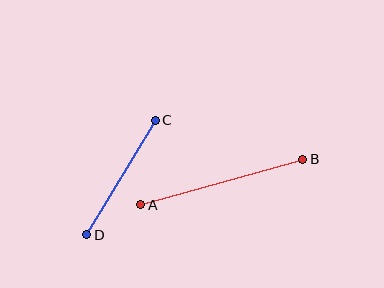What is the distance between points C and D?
The distance is approximately 134 pixels.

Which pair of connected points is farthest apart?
Points A and B are farthest apart.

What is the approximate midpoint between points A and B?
The midpoint is at approximately (222, 182) pixels.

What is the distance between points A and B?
The distance is approximately 168 pixels.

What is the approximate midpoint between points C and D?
The midpoint is at approximately (121, 177) pixels.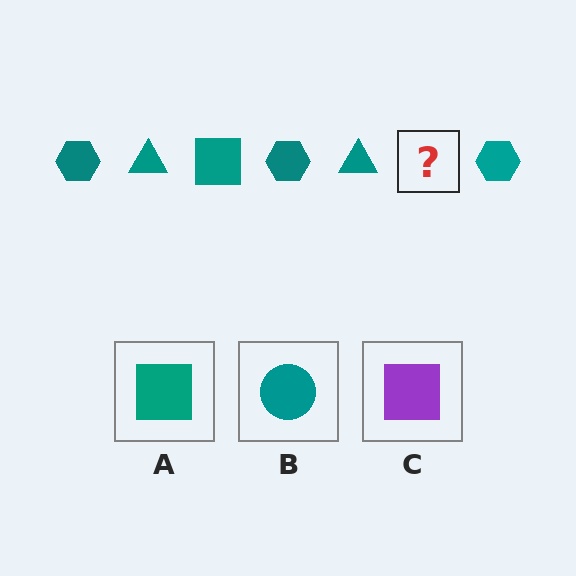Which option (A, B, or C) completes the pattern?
A.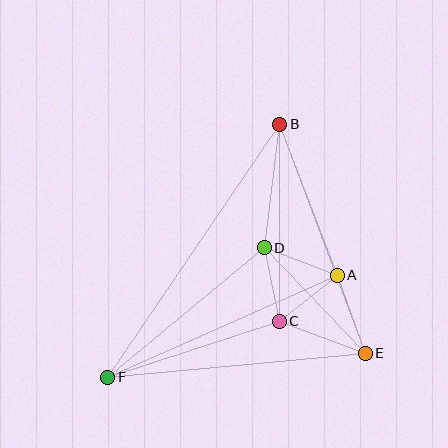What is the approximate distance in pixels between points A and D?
The distance between A and D is approximately 78 pixels.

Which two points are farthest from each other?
Points B and F are farthest from each other.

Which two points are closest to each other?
Points A and C are closest to each other.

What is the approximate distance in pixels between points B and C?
The distance between B and C is approximately 197 pixels.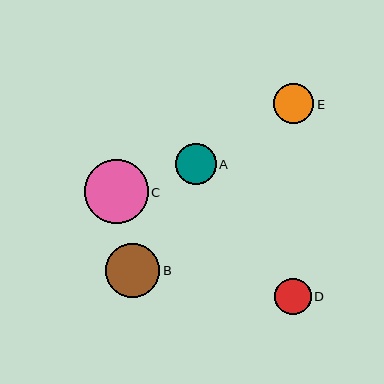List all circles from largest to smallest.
From largest to smallest: C, B, A, E, D.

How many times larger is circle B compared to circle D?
Circle B is approximately 1.5 times the size of circle D.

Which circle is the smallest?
Circle D is the smallest with a size of approximately 37 pixels.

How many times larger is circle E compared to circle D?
Circle E is approximately 1.1 times the size of circle D.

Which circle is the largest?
Circle C is the largest with a size of approximately 64 pixels.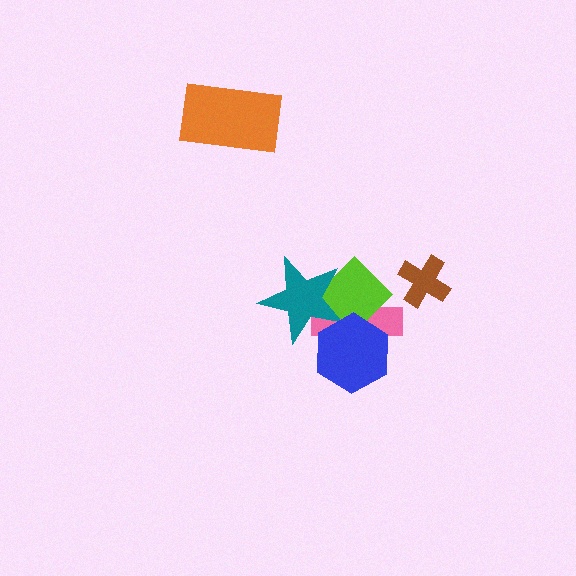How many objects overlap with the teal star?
3 objects overlap with the teal star.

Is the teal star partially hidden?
Yes, it is partially covered by another shape.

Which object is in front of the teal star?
The blue hexagon is in front of the teal star.